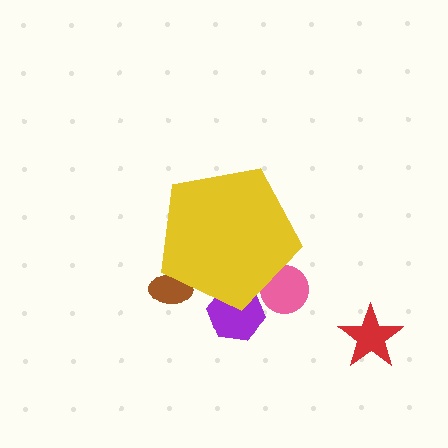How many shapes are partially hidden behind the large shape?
3 shapes are partially hidden.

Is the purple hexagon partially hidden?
Yes, the purple hexagon is partially hidden behind the yellow pentagon.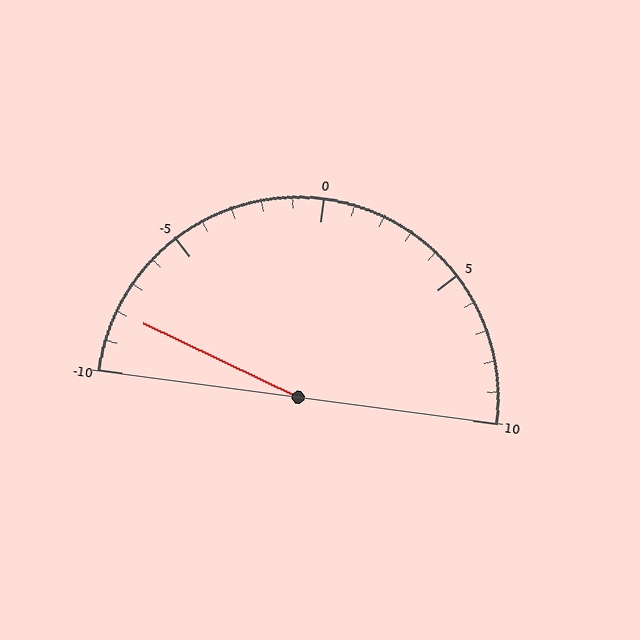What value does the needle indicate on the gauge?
The needle indicates approximately -8.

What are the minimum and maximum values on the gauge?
The gauge ranges from -10 to 10.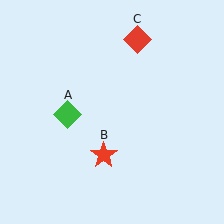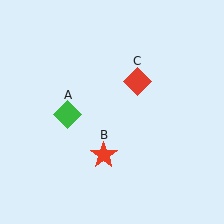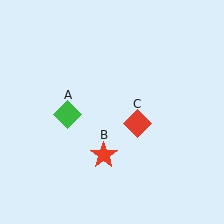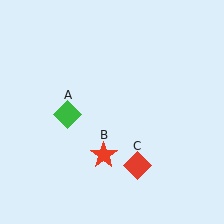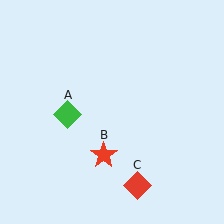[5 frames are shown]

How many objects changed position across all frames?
1 object changed position: red diamond (object C).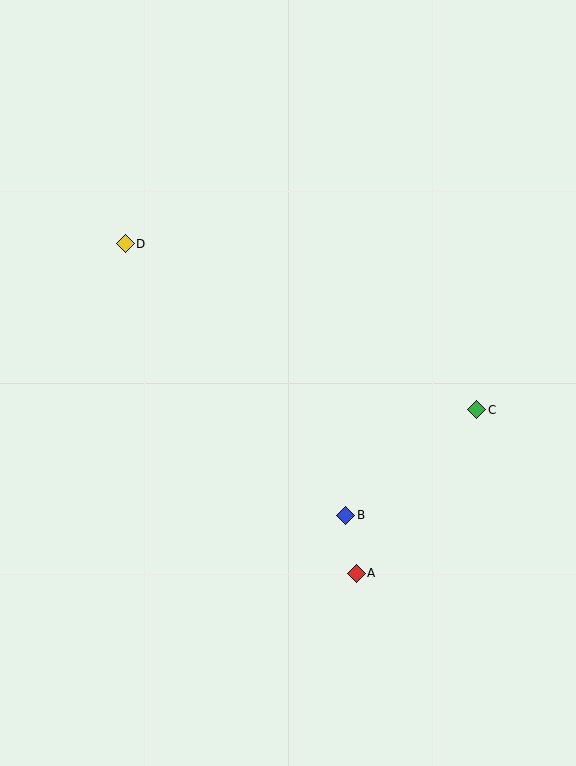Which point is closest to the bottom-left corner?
Point A is closest to the bottom-left corner.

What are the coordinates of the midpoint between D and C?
The midpoint between D and C is at (301, 327).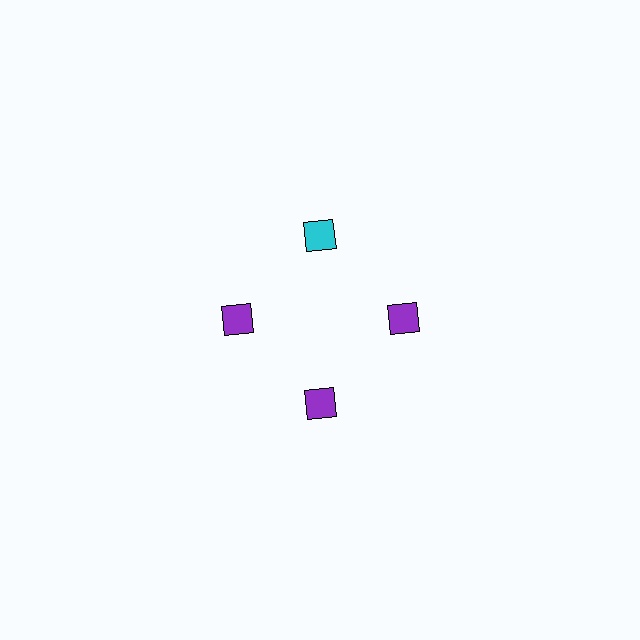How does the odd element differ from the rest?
It has a different color: cyan instead of purple.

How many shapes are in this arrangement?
There are 4 shapes arranged in a ring pattern.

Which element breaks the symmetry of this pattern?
The cyan diamond at roughly the 12 o'clock position breaks the symmetry. All other shapes are purple diamonds.